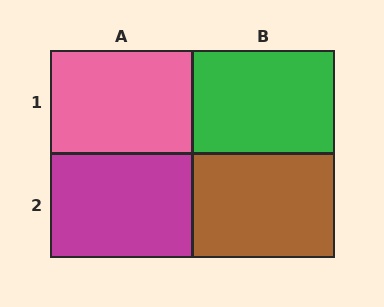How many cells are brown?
1 cell is brown.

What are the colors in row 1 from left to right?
Pink, green.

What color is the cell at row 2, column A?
Magenta.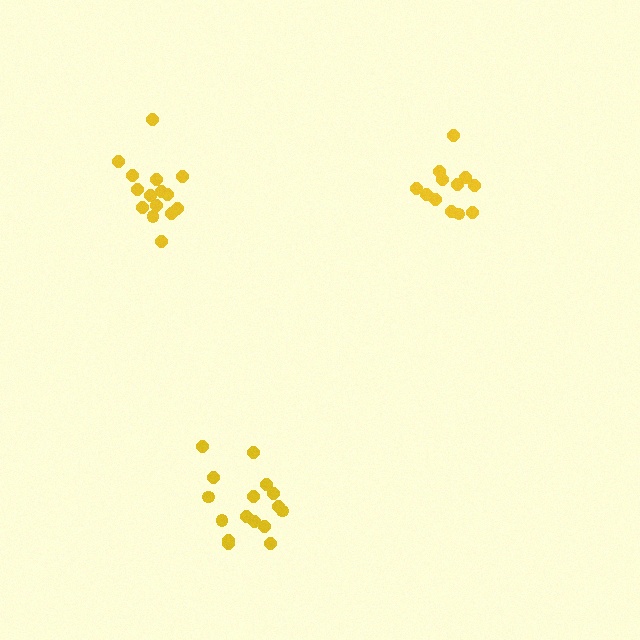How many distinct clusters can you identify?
There are 3 distinct clusters.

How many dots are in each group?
Group 1: 15 dots, Group 2: 16 dots, Group 3: 12 dots (43 total).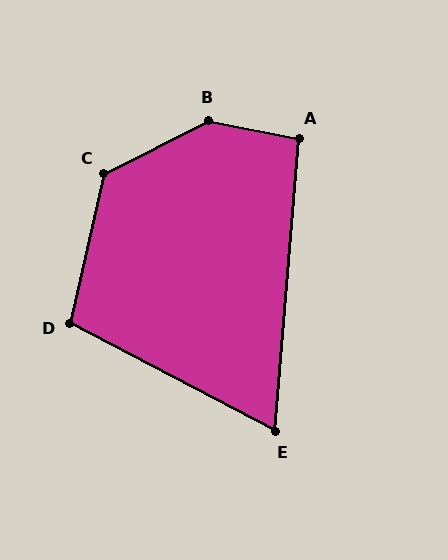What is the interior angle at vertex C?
Approximately 130 degrees (obtuse).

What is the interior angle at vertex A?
Approximately 97 degrees (obtuse).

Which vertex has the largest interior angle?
B, at approximately 142 degrees.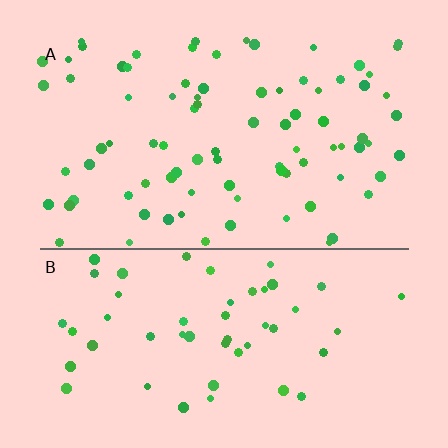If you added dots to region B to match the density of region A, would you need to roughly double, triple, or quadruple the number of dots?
Approximately double.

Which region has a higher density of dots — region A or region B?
A (the top).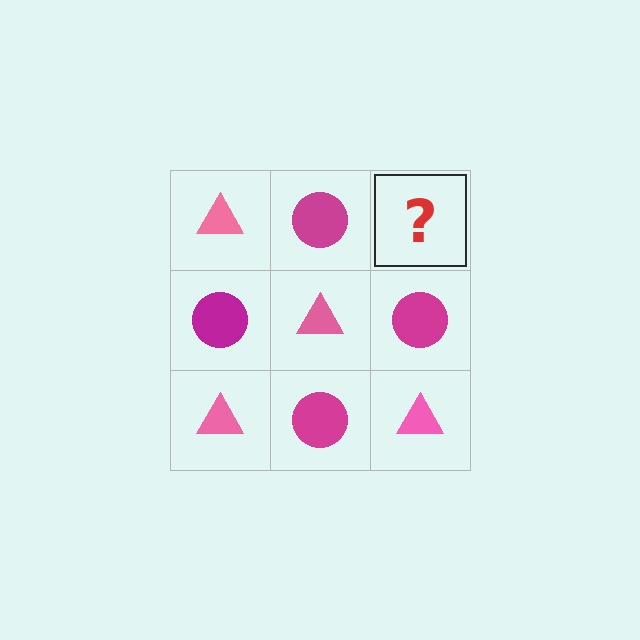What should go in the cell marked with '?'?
The missing cell should contain a pink triangle.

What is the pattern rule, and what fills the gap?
The rule is that it alternates pink triangle and magenta circle in a checkerboard pattern. The gap should be filled with a pink triangle.